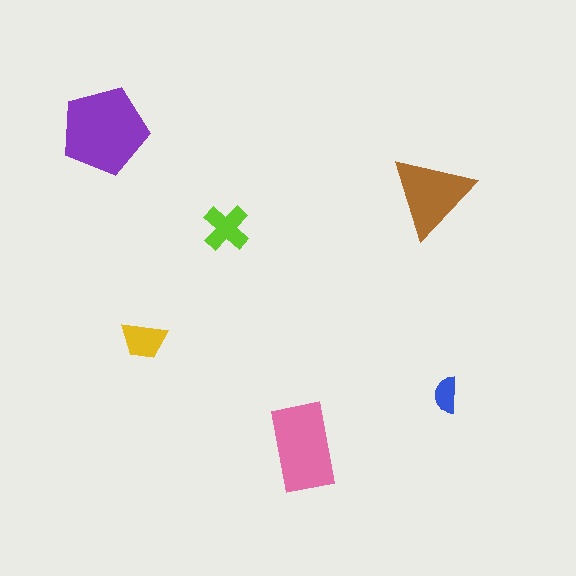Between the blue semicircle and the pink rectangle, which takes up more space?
The pink rectangle.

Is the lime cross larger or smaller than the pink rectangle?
Smaller.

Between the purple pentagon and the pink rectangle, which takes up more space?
The purple pentagon.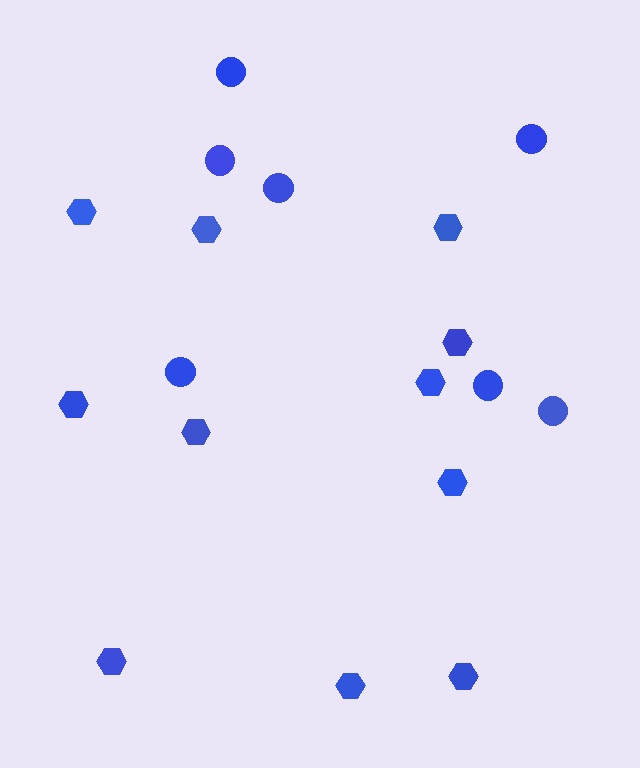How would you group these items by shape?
There are 2 groups: one group of hexagons (11) and one group of circles (7).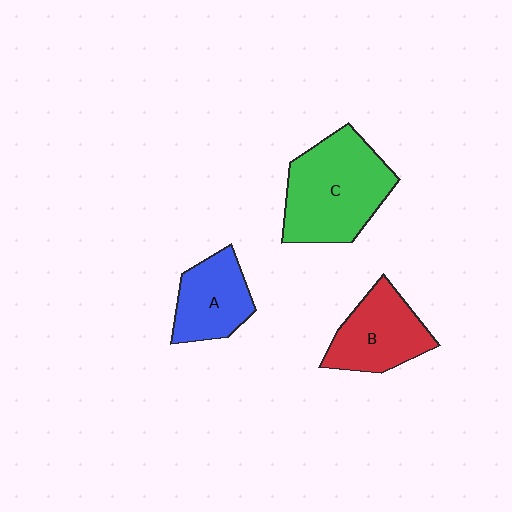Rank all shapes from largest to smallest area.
From largest to smallest: C (green), B (red), A (blue).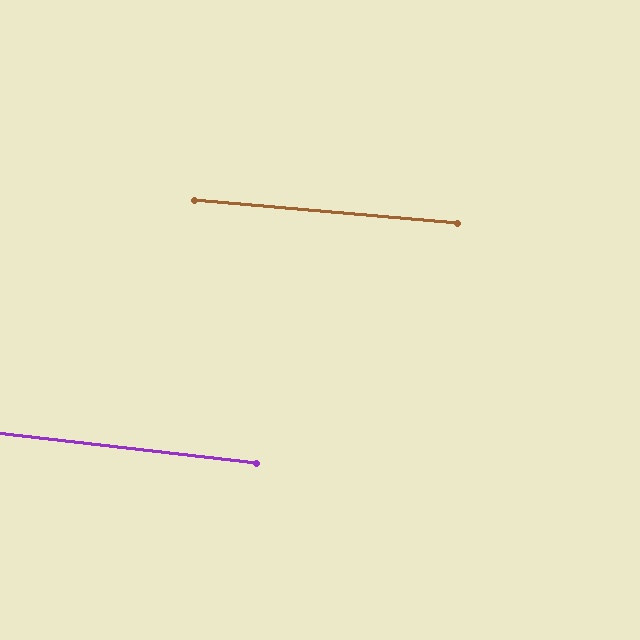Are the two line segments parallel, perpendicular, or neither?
Parallel — their directions differ by only 1.7°.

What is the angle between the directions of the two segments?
Approximately 2 degrees.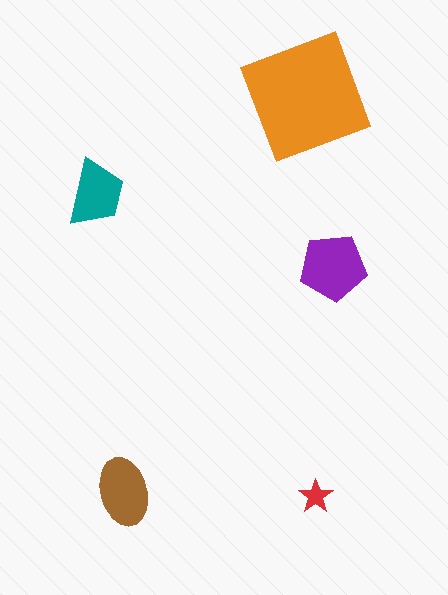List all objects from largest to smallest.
The orange square, the purple pentagon, the brown ellipse, the teal trapezoid, the red star.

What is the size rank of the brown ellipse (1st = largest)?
3rd.